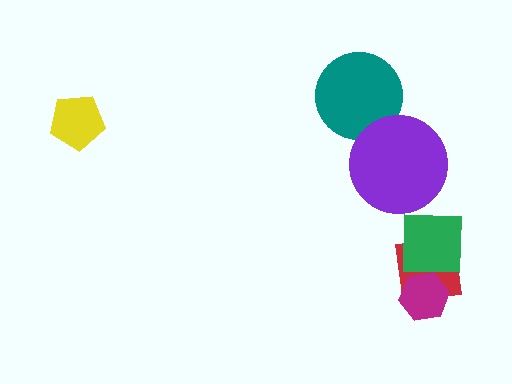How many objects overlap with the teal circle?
1 object overlaps with the teal circle.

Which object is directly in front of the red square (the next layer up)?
The magenta hexagon is directly in front of the red square.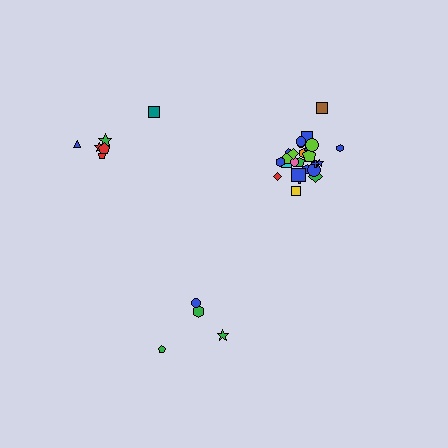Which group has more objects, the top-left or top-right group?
The top-right group.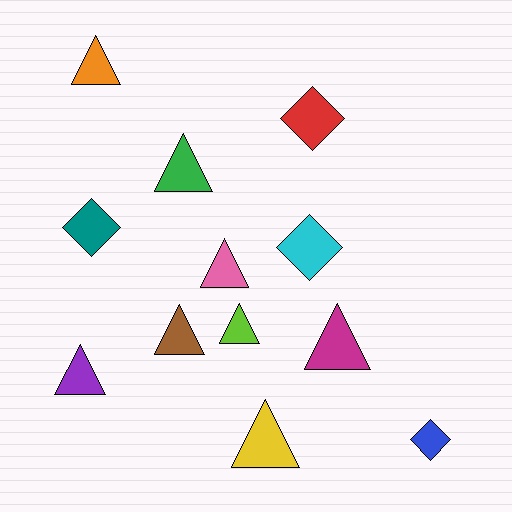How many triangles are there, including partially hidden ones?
There are 8 triangles.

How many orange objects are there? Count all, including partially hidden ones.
There is 1 orange object.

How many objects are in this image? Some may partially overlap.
There are 12 objects.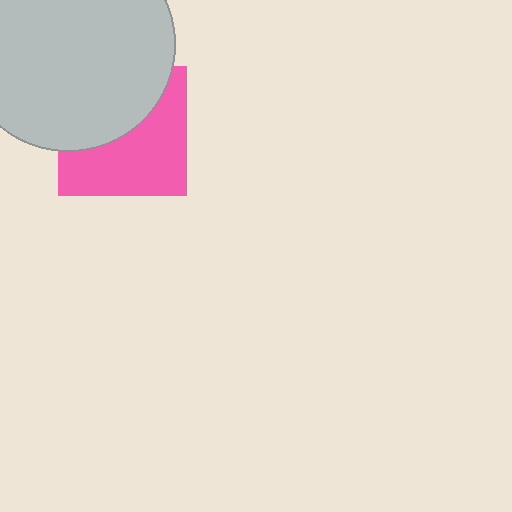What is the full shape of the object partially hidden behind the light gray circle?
The partially hidden object is a pink square.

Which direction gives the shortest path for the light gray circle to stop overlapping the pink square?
Moving up gives the shortest separation.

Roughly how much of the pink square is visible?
About half of it is visible (roughly 54%).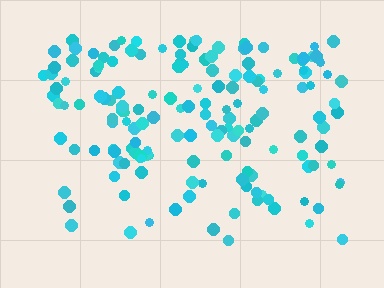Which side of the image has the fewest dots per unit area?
The bottom.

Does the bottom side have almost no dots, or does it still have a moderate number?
Still a moderate number, just noticeably fewer than the top.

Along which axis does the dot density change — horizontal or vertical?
Vertical.